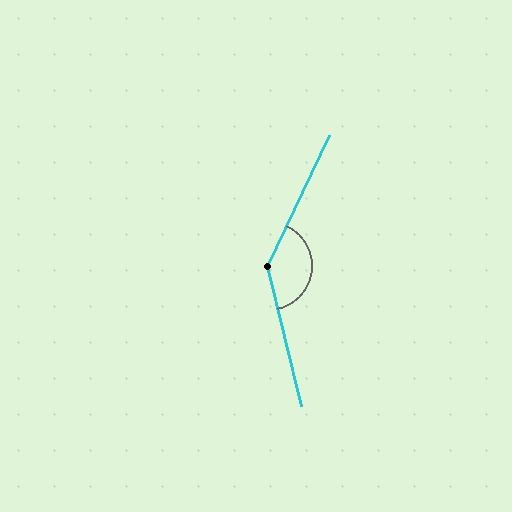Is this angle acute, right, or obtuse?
It is obtuse.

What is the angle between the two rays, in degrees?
Approximately 141 degrees.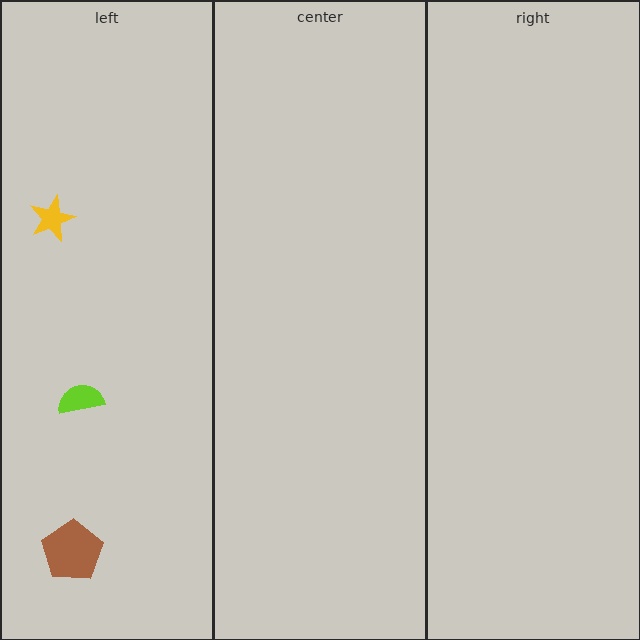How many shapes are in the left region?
3.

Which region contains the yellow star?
The left region.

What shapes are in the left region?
The lime semicircle, the brown pentagon, the yellow star.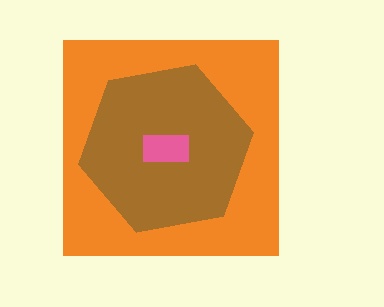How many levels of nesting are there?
3.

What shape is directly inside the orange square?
The brown hexagon.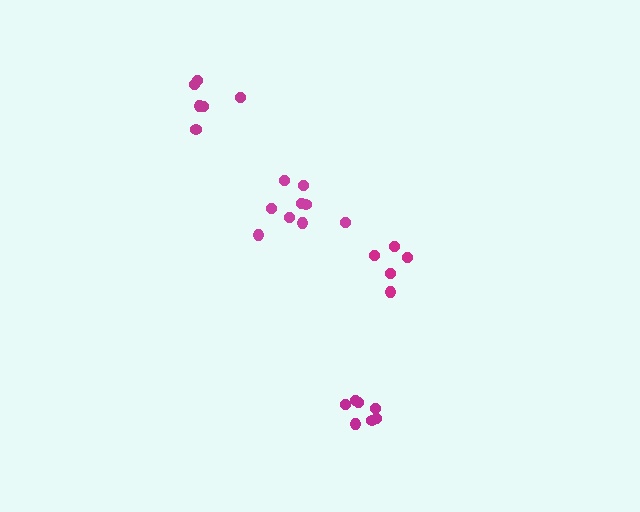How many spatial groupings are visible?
There are 4 spatial groupings.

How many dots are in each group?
Group 1: 9 dots, Group 2: 6 dots, Group 3: 5 dots, Group 4: 7 dots (27 total).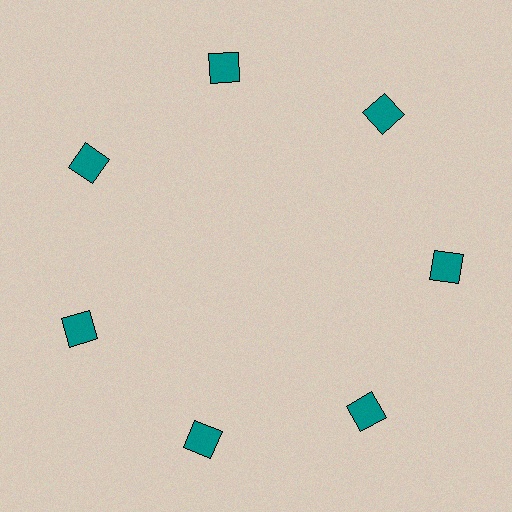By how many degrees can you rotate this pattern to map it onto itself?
The pattern maps onto itself every 51 degrees of rotation.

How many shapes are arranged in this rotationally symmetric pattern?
There are 7 shapes, arranged in 7 groups of 1.